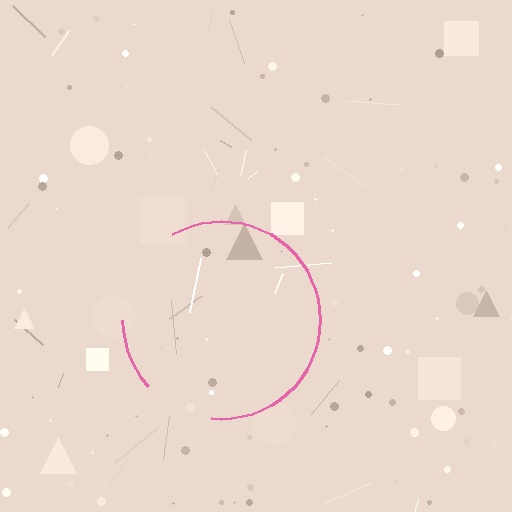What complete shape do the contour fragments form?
The contour fragments form a circle.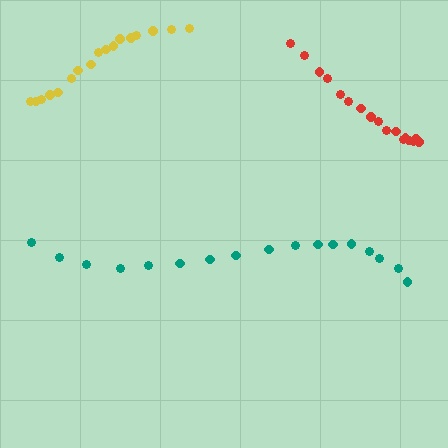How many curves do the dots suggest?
There are 3 distinct paths.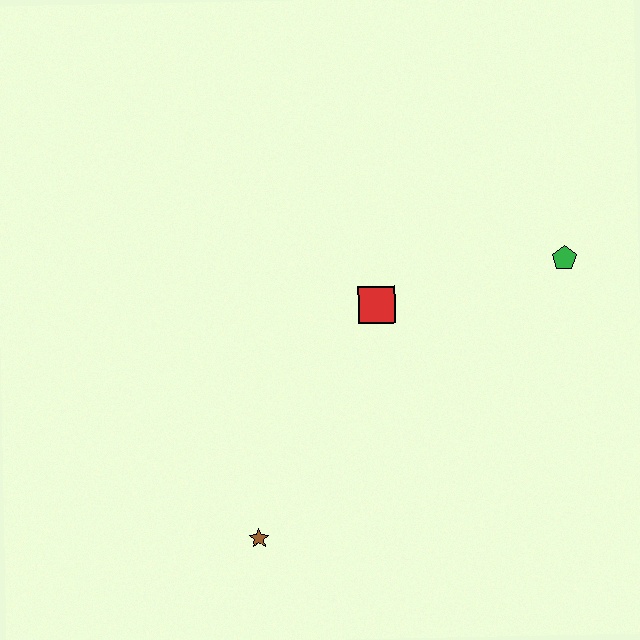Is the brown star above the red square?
No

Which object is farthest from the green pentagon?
The brown star is farthest from the green pentagon.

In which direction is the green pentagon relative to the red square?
The green pentagon is to the right of the red square.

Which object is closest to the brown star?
The red square is closest to the brown star.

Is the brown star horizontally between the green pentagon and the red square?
No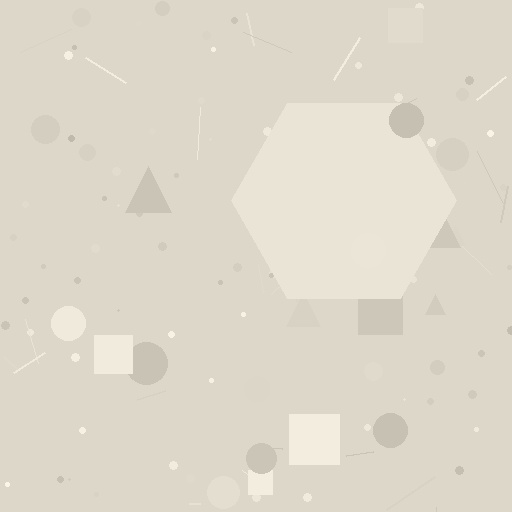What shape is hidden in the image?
A hexagon is hidden in the image.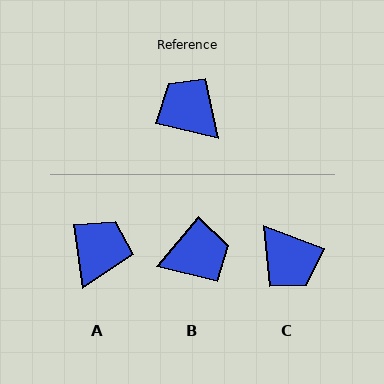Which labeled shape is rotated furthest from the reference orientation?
C, about 173 degrees away.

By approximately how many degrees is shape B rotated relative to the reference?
Approximately 116 degrees clockwise.